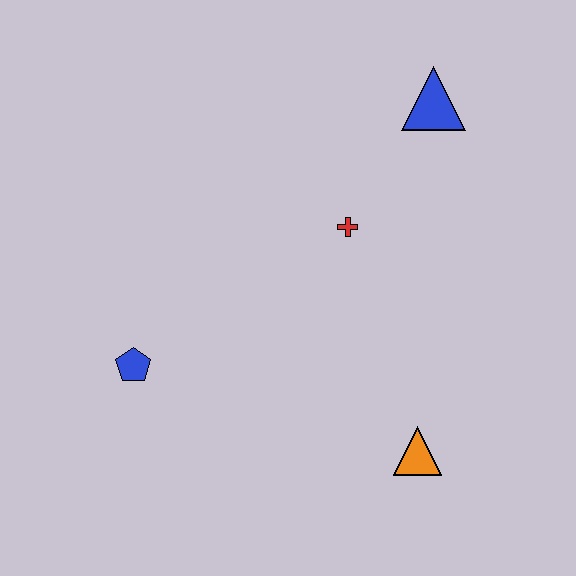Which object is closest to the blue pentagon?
The red cross is closest to the blue pentagon.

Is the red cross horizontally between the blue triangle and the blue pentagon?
Yes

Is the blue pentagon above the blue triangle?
No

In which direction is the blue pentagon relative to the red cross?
The blue pentagon is to the left of the red cross.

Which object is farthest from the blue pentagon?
The blue triangle is farthest from the blue pentagon.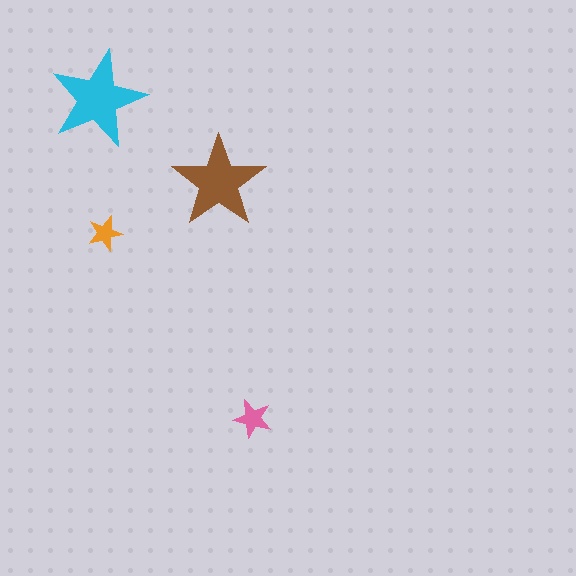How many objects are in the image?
There are 4 objects in the image.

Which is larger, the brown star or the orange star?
The brown one.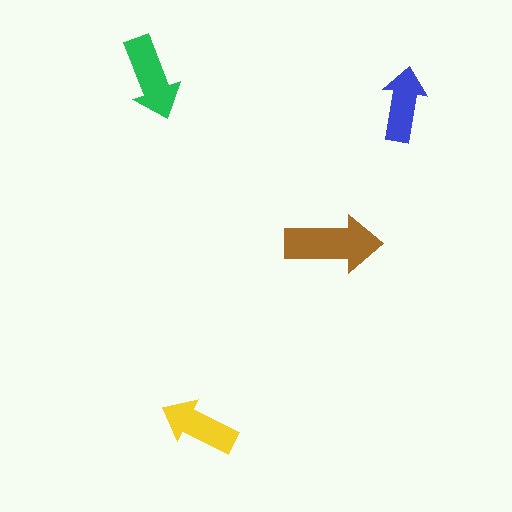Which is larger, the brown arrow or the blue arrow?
The brown one.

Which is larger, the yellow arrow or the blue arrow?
The yellow one.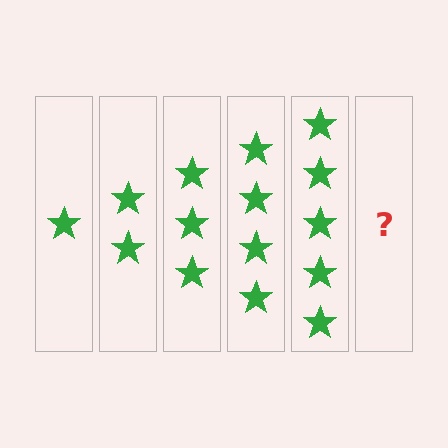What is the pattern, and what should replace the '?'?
The pattern is that each step adds one more star. The '?' should be 6 stars.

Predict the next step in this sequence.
The next step is 6 stars.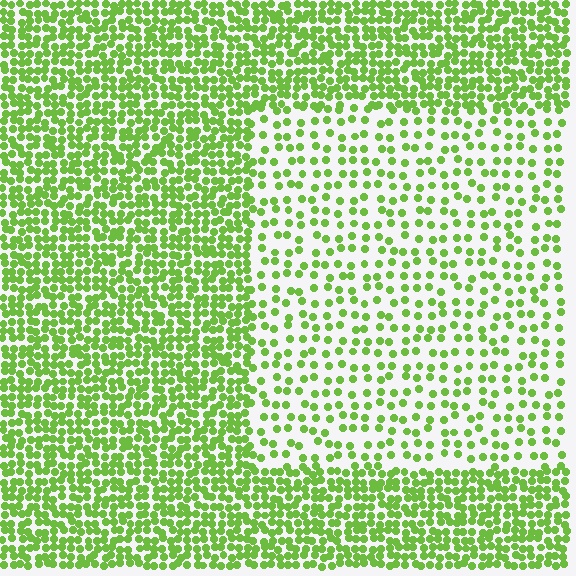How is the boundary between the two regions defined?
The boundary is defined by a change in element density (approximately 2.4x ratio). All elements are the same color, size, and shape.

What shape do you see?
I see a rectangle.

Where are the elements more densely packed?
The elements are more densely packed outside the rectangle boundary.